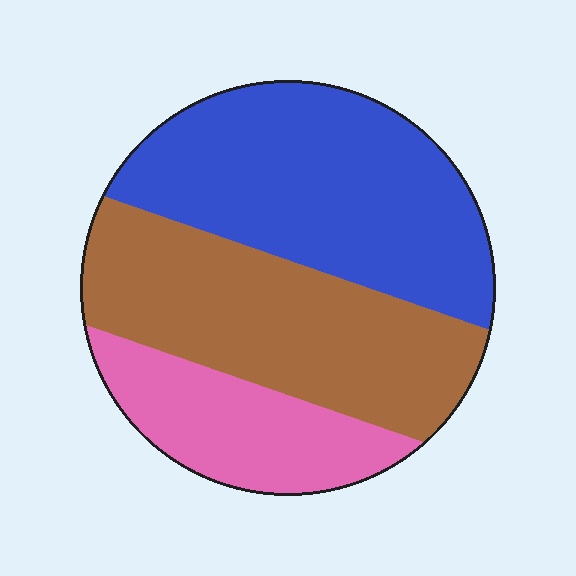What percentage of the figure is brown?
Brown covers about 40% of the figure.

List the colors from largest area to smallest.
From largest to smallest: blue, brown, pink.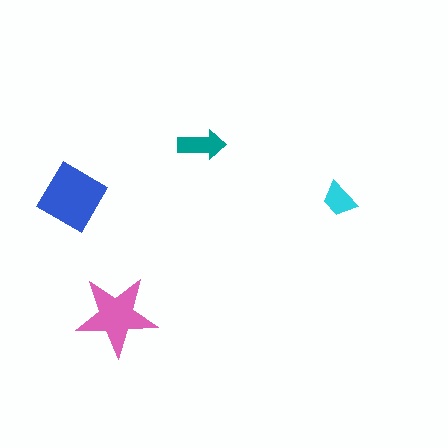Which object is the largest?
The blue diamond.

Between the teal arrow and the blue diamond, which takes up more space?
The blue diamond.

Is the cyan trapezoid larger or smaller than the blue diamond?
Smaller.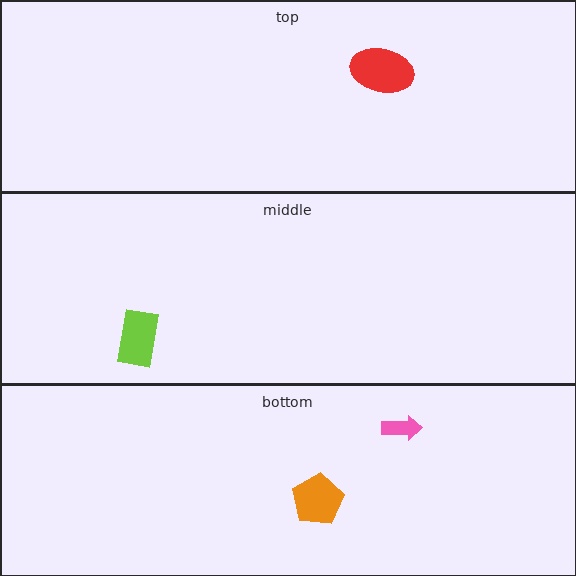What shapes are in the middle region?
The lime rectangle.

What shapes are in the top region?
The red ellipse.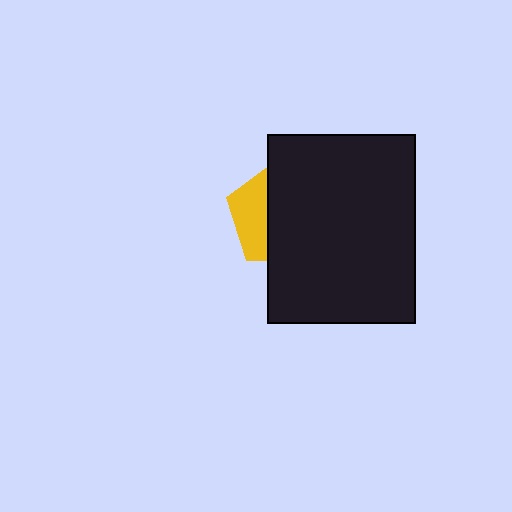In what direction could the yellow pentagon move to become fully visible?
The yellow pentagon could move left. That would shift it out from behind the black rectangle entirely.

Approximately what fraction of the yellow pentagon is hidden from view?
Roughly 66% of the yellow pentagon is hidden behind the black rectangle.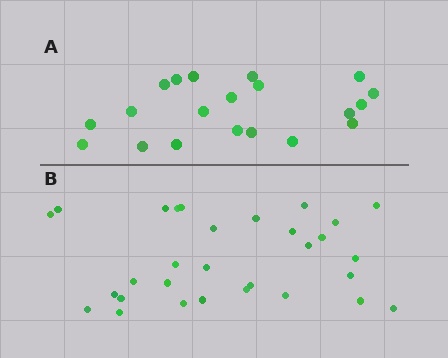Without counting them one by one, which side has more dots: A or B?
Region B (the bottom region) has more dots.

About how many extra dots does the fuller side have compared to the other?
Region B has roughly 10 or so more dots than region A.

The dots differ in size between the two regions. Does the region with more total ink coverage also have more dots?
No. Region A has more total ink coverage because its dots are larger, but region B actually contains more individual dots. Total area can be misleading — the number of items is what matters here.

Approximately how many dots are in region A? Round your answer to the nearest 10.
About 20 dots.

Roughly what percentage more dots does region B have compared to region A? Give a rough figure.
About 50% more.